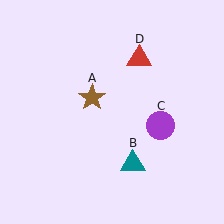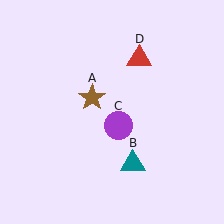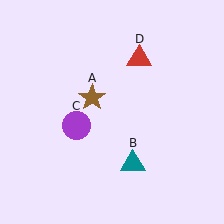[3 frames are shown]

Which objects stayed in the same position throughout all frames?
Brown star (object A) and teal triangle (object B) and red triangle (object D) remained stationary.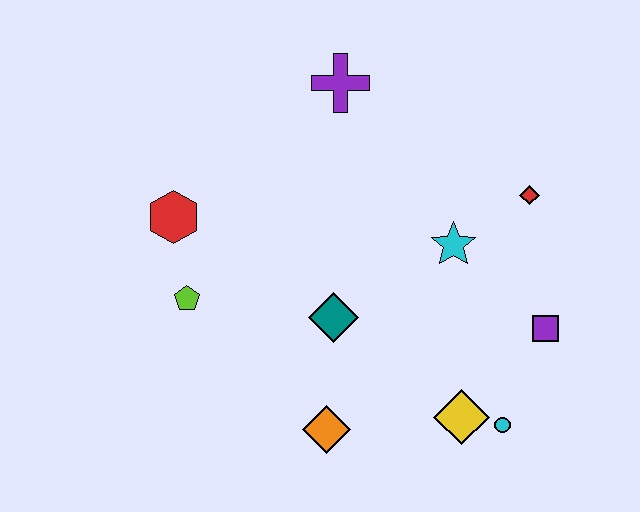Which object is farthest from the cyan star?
The red hexagon is farthest from the cyan star.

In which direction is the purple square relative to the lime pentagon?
The purple square is to the right of the lime pentagon.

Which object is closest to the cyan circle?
The yellow diamond is closest to the cyan circle.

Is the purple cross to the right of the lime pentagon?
Yes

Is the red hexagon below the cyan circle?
No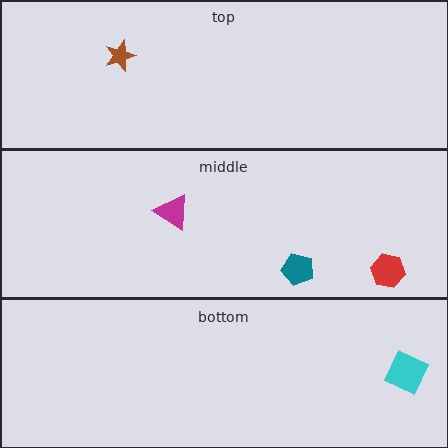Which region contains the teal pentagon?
The middle region.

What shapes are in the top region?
The brown star.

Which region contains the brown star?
The top region.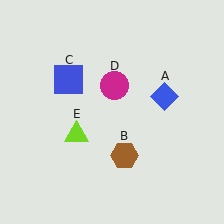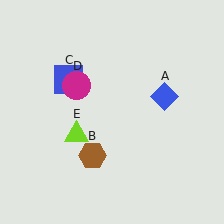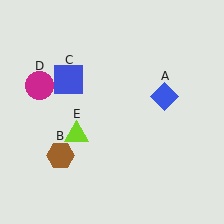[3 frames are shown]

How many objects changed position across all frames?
2 objects changed position: brown hexagon (object B), magenta circle (object D).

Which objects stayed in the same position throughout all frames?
Blue diamond (object A) and blue square (object C) and lime triangle (object E) remained stationary.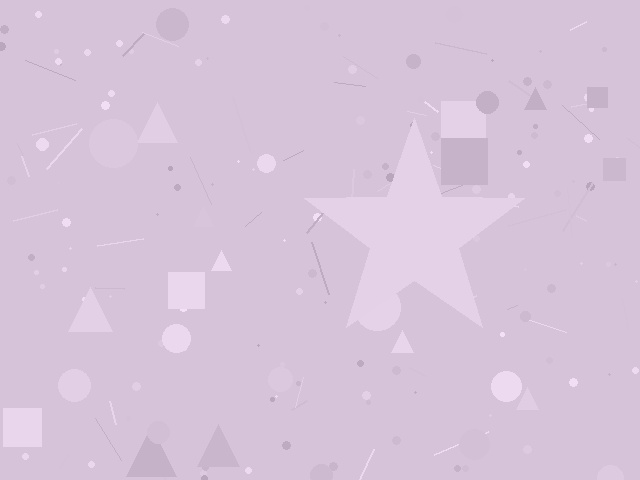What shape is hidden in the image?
A star is hidden in the image.